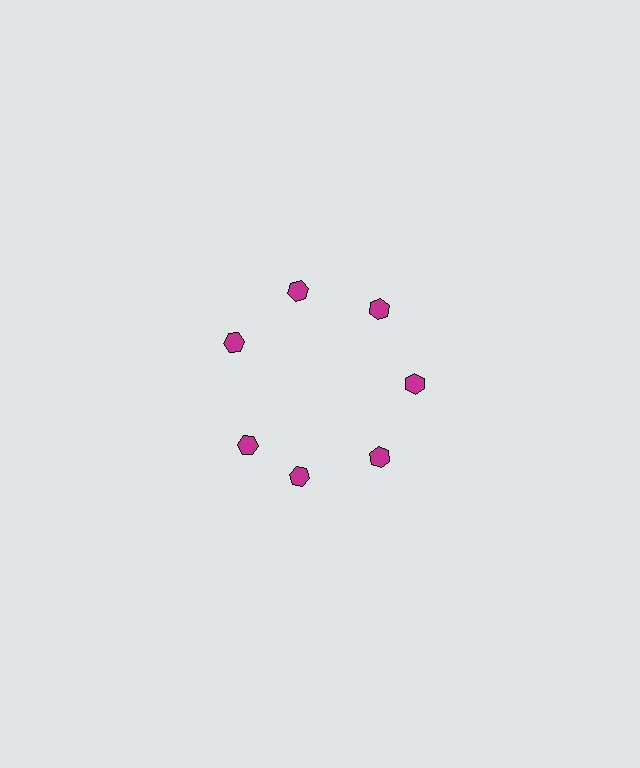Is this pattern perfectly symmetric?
No. The 7 magenta hexagons are arranged in a ring, but one element near the 8 o'clock position is rotated out of alignment along the ring, breaking the 7-fold rotational symmetry.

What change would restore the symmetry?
The symmetry would be restored by rotating it back into even spacing with its neighbors so that all 7 hexagons sit at equal angles and equal distance from the center.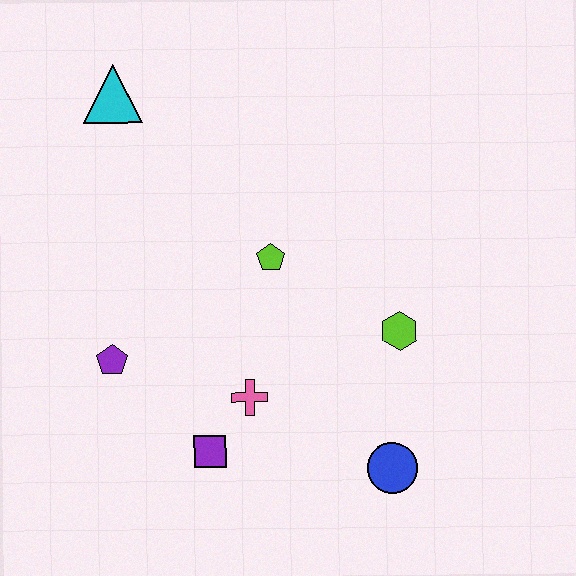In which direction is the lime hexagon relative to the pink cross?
The lime hexagon is to the right of the pink cross.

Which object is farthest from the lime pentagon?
The blue circle is farthest from the lime pentagon.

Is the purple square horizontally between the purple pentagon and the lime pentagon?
Yes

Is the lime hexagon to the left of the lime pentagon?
No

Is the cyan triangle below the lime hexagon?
No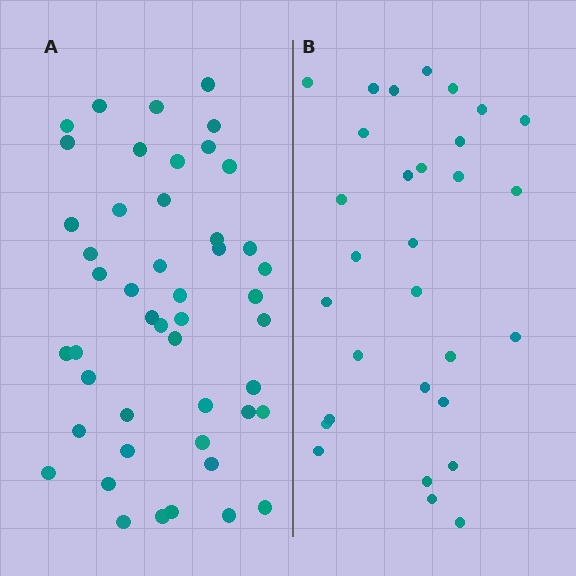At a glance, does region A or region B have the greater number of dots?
Region A (the left region) has more dots.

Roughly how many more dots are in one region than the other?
Region A has approximately 15 more dots than region B.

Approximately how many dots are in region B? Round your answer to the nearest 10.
About 30 dots.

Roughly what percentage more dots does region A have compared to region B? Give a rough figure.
About 55% more.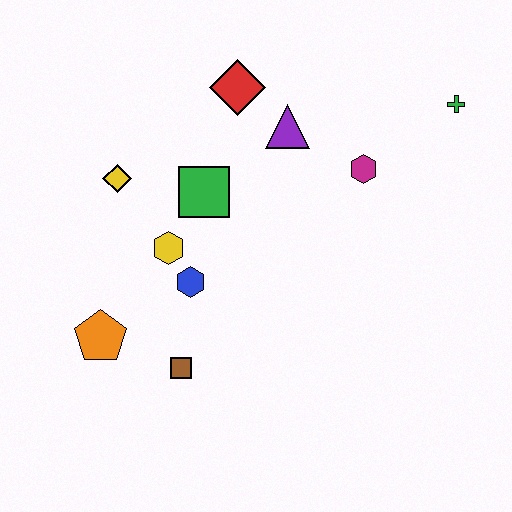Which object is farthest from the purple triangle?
The orange pentagon is farthest from the purple triangle.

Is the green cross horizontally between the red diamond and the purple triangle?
No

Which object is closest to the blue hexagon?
The yellow hexagon is closest to the blue hexagon.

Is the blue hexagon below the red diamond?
Yes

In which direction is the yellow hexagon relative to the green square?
The yellow hexagon is below the green square.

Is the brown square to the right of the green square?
No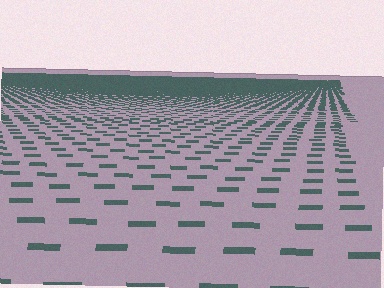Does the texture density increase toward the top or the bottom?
Density increases toward the top.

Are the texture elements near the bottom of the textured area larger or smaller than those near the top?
Larger. Near the bottom, elements are closer to the viewer and appear at a bigger on-screen size.